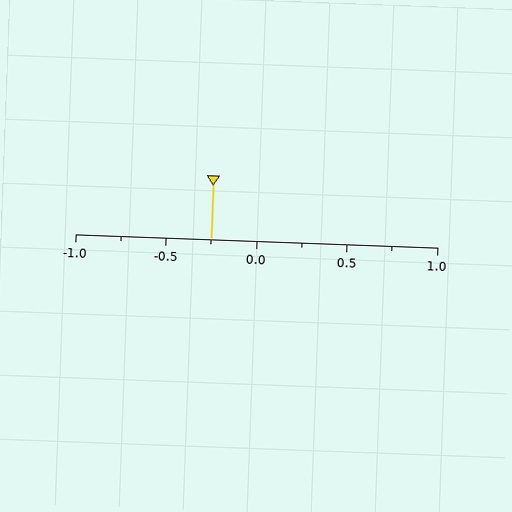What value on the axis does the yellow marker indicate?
The marker indicates approximately -0.25.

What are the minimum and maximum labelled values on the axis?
The axis runs from -1.0 to 1.0.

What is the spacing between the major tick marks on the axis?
The major ticks are spaced 0.5 apart.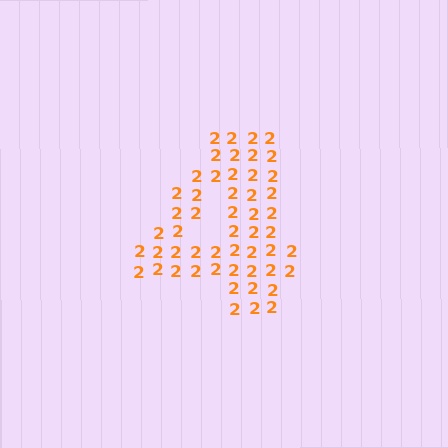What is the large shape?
The large shape is the digit 4.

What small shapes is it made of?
It is made of small digit 2's.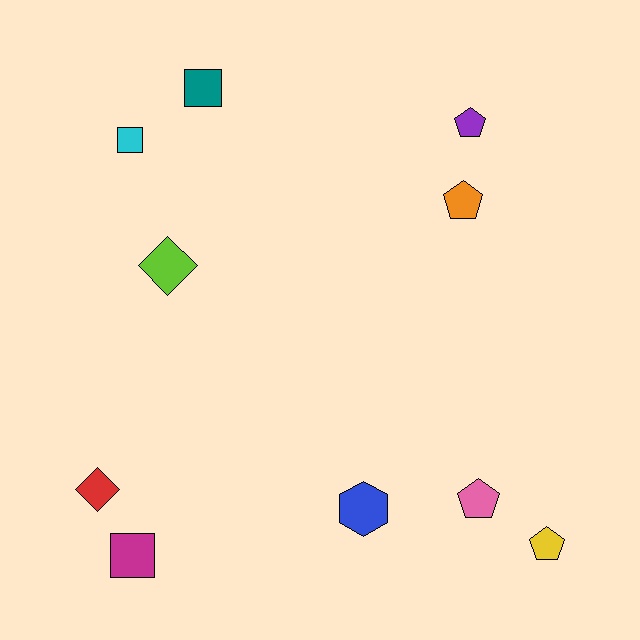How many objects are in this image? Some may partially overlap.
There are 10 objects.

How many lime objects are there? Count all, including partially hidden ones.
There is 1 lime object.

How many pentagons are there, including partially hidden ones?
There are 4 pentagons.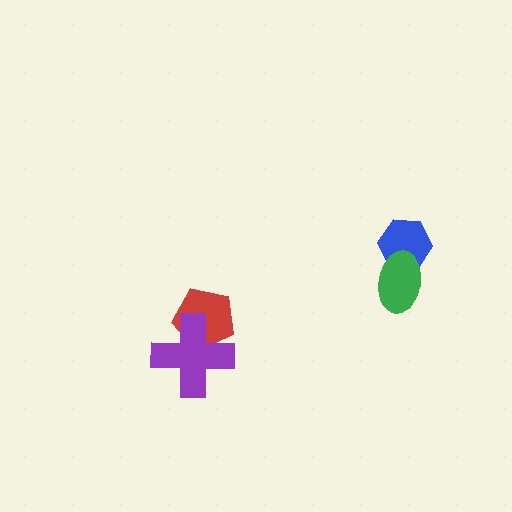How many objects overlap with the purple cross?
1 object overlaps with the purple cross.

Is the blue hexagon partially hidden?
Yes, it is partially covered by another shape.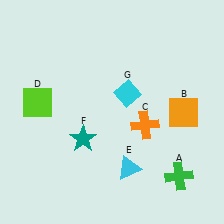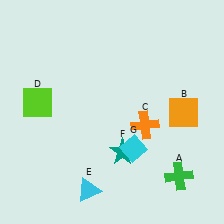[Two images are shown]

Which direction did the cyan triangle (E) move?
The cyan triangle (E) moved left.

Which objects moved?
The objects that moved are: the cyan triangle (E), the teal star (F), the cyan diamond (G).